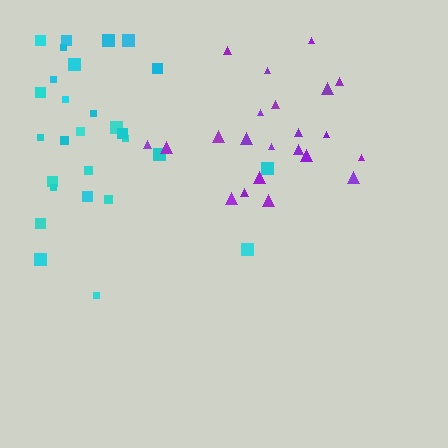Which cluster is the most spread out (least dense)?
Cyan.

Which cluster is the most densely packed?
Purple.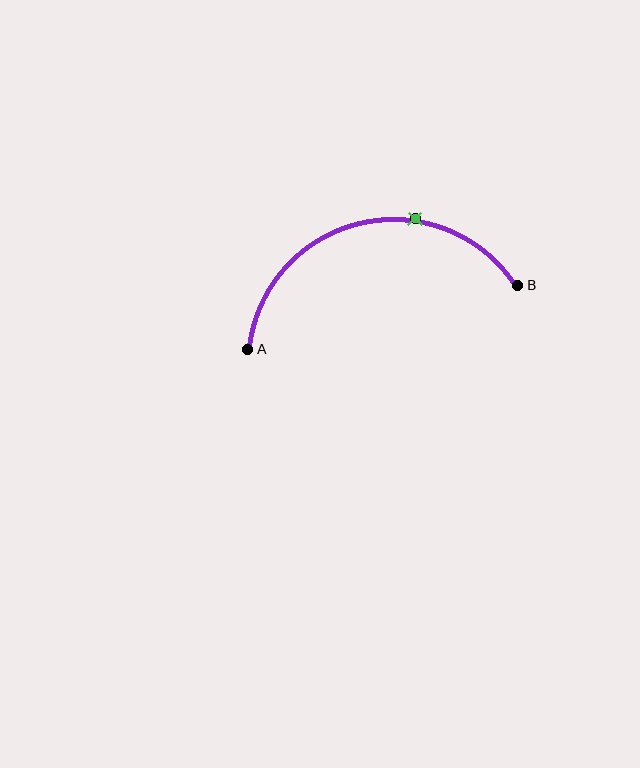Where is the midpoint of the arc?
The arc midpoint is the point on the curve farthest from the straight line joining A and B. It sits above that line.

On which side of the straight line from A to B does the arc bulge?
The arc bulges above the straight line connecting A and B.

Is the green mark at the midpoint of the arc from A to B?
No. The green mark lies on the arc but is closer to endpoint B. The arc midpoint would be at the point on the curve equidistant along the arc from both A and B.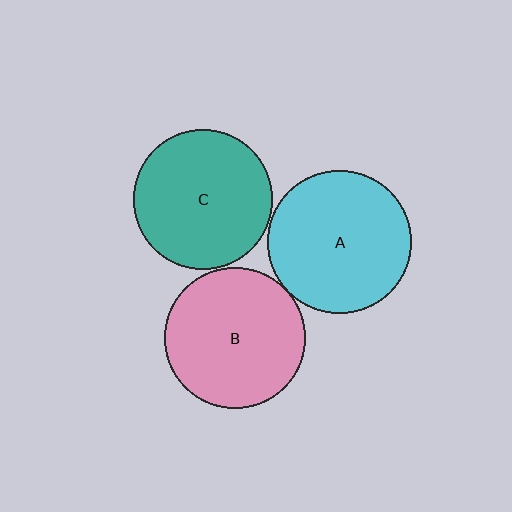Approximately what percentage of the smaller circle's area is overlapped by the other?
Approximately 5%.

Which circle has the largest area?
Circle A (cyan).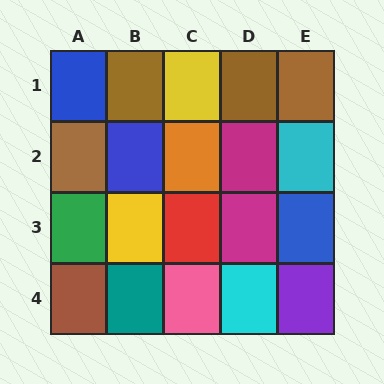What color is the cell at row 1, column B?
Brown.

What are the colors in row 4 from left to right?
Brown, teal, pink, cyan, purple.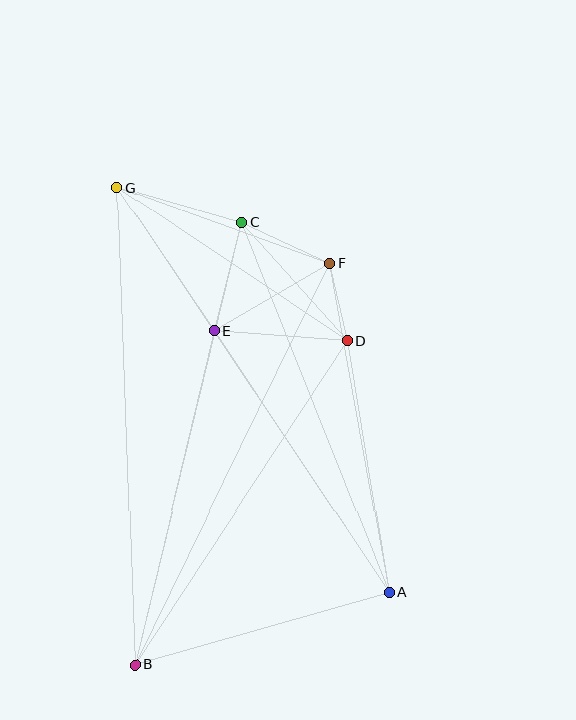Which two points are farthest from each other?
Points A and G are farthest from each other.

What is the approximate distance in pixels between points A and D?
The distance between A and D is approximately 255 pixels.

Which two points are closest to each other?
Points D and F are closest to each other.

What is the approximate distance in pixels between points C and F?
The distance between C and F is approximately 97 pixels.